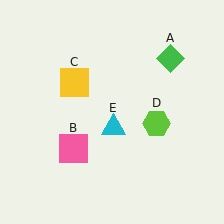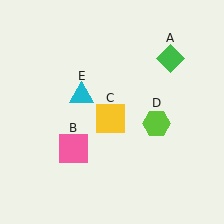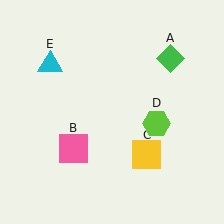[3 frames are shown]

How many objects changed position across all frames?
2 objects changed position: yellow square (object C), cyan triangle (object E).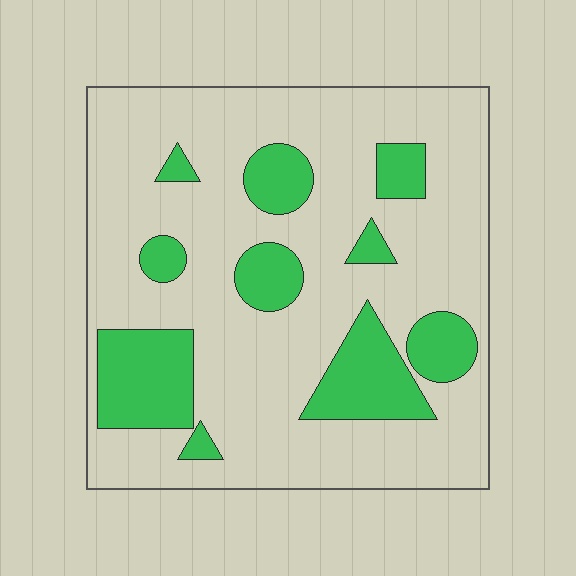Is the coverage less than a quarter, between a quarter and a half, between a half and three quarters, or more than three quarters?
Less than a quarter.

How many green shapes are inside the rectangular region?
10.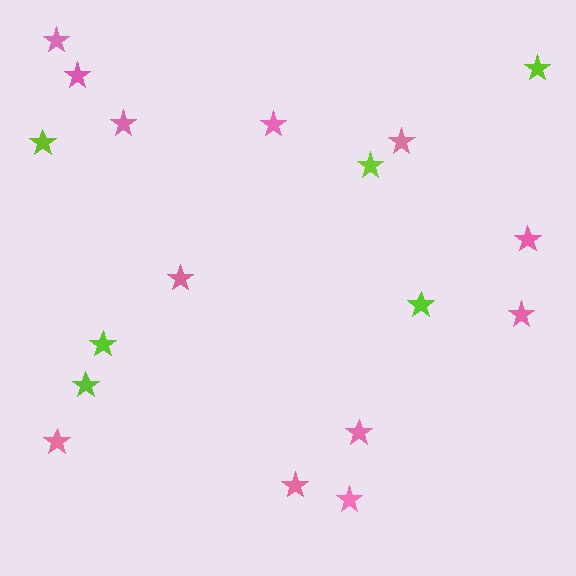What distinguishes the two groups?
There are 2 groups: one group of lime stars (6) and one group of pink stars (12).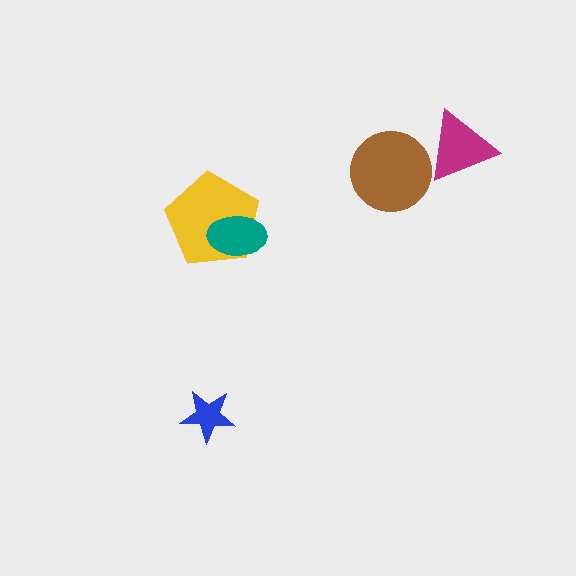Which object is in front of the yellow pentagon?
The teal ellipse is in front of the yellow pentagon.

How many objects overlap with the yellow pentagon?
1 object overlaps with the yellow pentagon.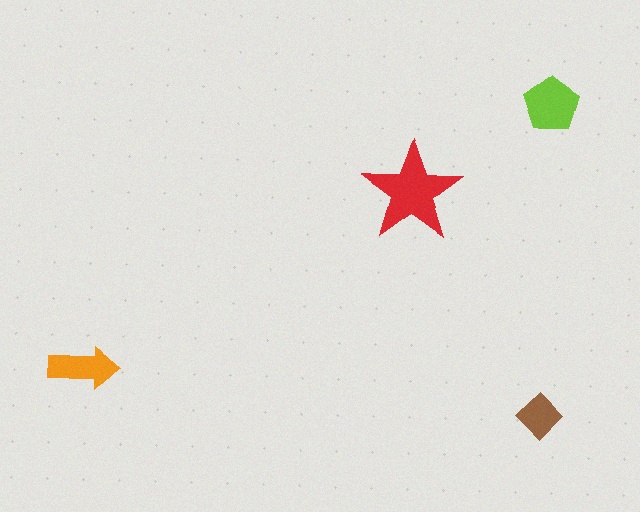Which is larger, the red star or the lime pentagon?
The red star.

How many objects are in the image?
There are 4 objects in the image.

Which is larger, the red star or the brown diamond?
The red star.